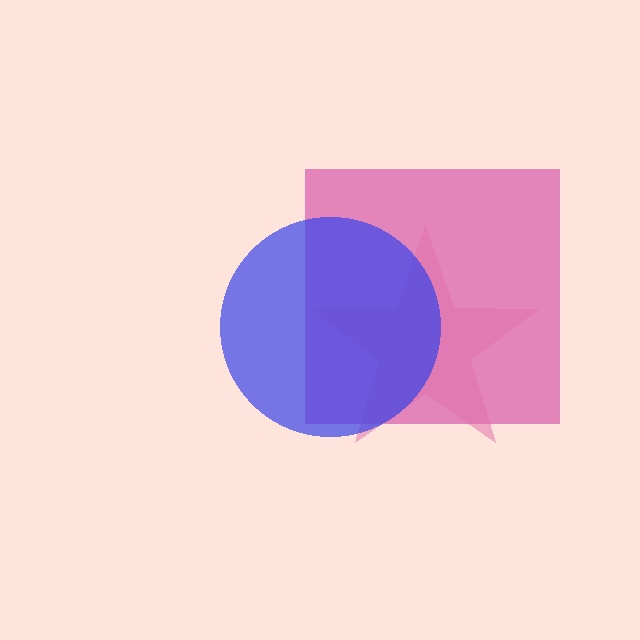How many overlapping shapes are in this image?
There are 3 overlapping shapes in the image.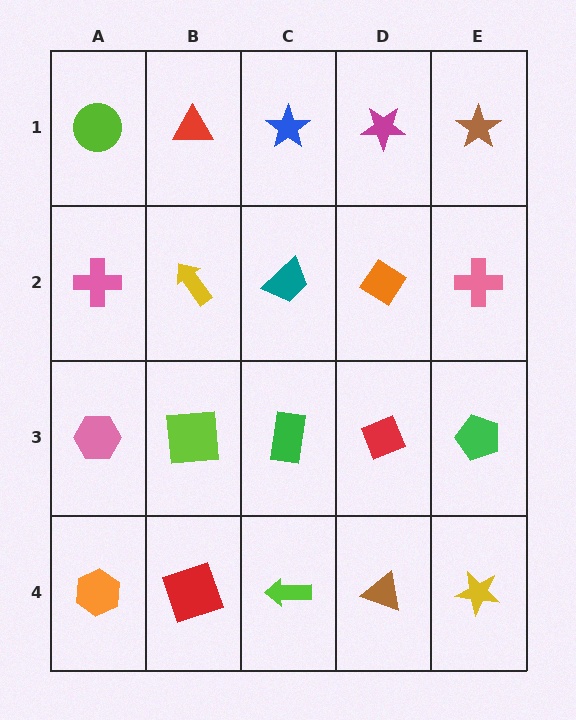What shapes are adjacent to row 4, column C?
A green rectangle (row 3, column C), a red square (row 4, column B), a brown triangle (row 4, column D).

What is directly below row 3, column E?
A yellow star.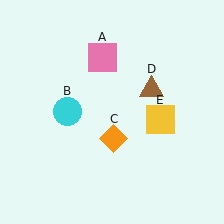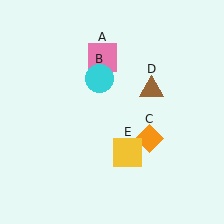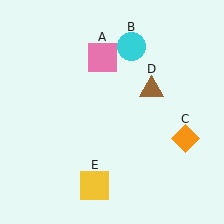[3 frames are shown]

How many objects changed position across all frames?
3 objects changed position: cyan circle (object B), orange diamond (object C), yellow square (object E).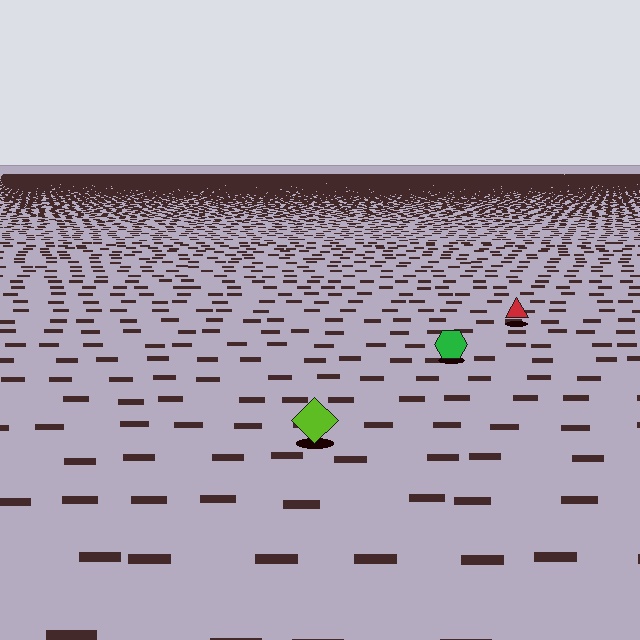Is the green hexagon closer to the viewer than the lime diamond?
No. The lime diamond is closer — you can tell from the texture gradient: the ground texture is coarser near it.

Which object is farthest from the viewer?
The red triangle is farthest from the viewer. It appears smaller and the ground texture around it is denser.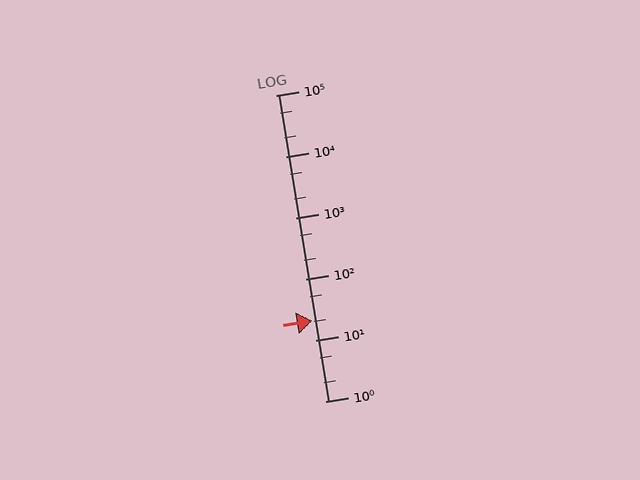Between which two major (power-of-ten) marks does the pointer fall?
The pointer is between 10 and 100.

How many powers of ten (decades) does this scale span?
The scale spans 5 decades, from 1 to 100000.